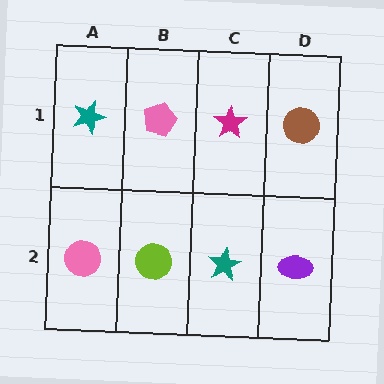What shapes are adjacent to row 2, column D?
A brown circle (row 1, column D), a teal star (row 2, column C).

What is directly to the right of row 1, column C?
A brown circle.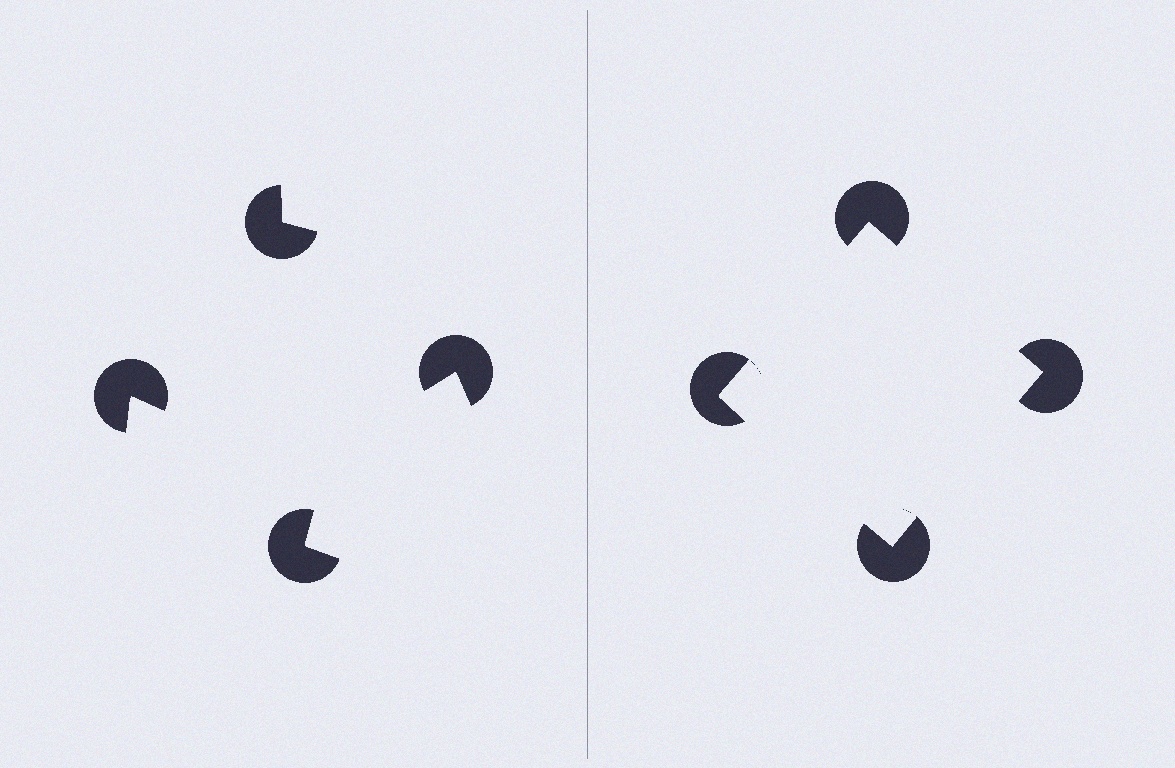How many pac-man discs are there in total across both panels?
8 — 4 on each side.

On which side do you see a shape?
An illusory square appears on the right side. On the left side the wedge cuts are rotated, so no coherent shape forms.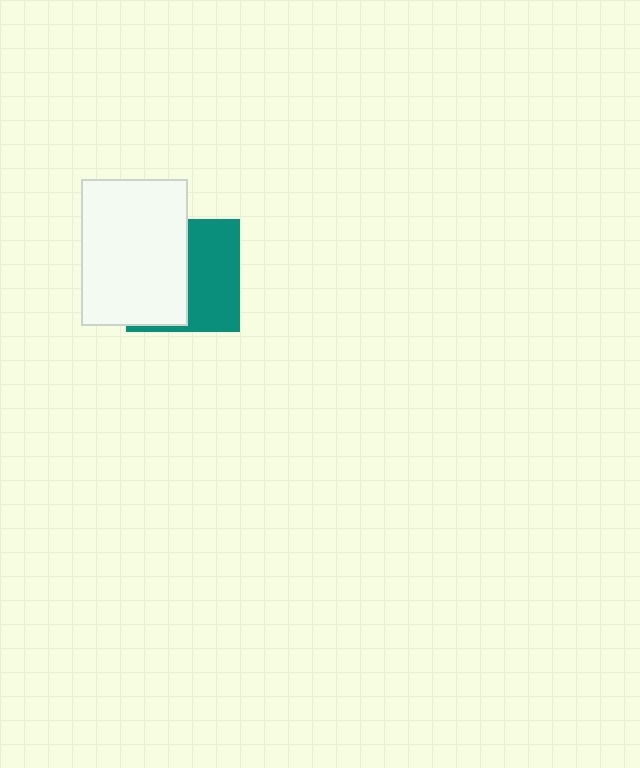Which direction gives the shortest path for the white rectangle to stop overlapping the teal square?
Moving left gives the shortest separation.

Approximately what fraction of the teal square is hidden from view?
Roughly 51% of the teal square is hidden behind the white rectangle.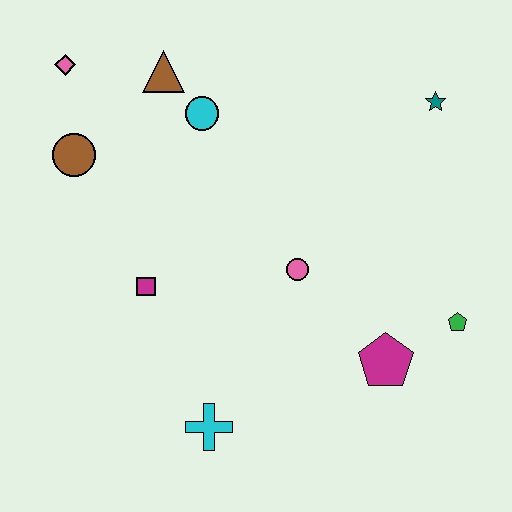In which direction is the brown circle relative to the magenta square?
The brown circle is above the magenta square.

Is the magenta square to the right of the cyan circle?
No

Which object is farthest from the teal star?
The cyan cross is farthest from the teal star.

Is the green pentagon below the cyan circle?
Yes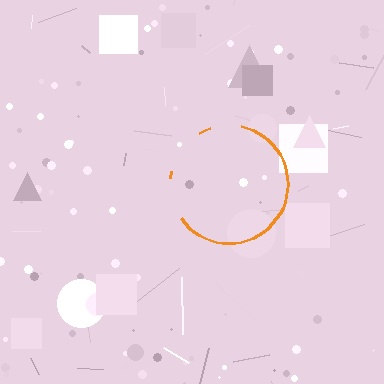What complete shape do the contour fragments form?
The contour fragments form a circle.